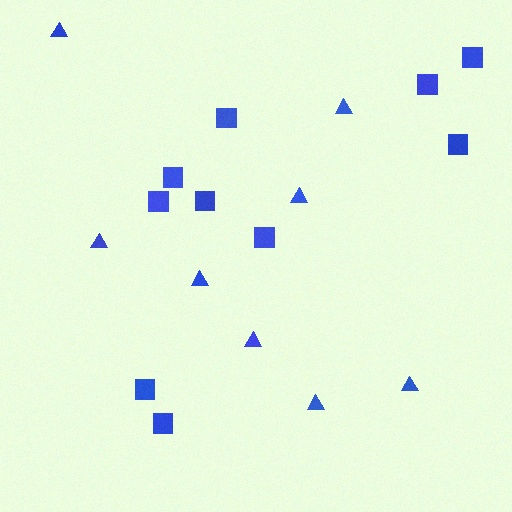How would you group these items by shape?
There are 2 groups: one group of squares (10) and one group of triangles (8).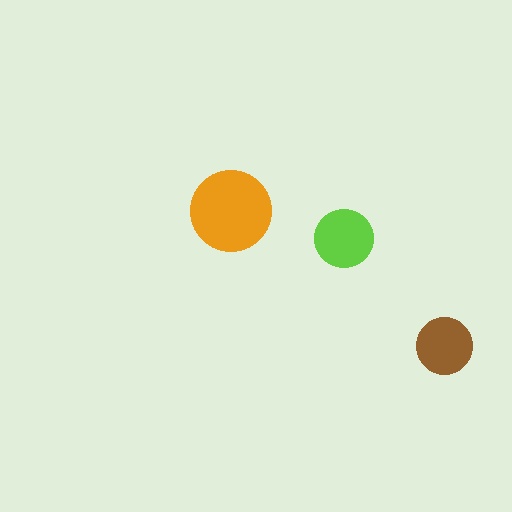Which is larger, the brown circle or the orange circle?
The orange one.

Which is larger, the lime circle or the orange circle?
The orange one.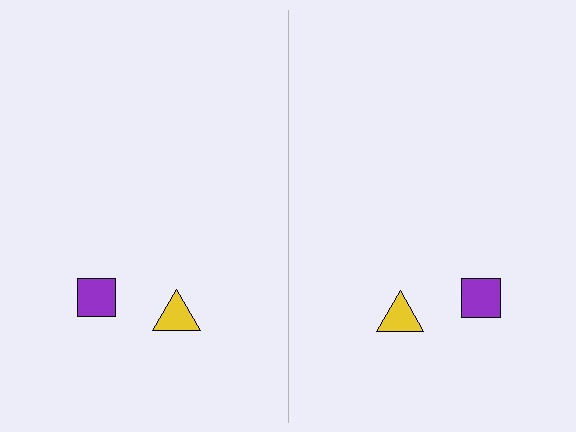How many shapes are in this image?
There are 4 shapes in this image.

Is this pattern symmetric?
Yes, this pattern has bilateral (reflection) symmetry.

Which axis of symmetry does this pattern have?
The pattern has a vertical axis of symmetry running through the center of the image.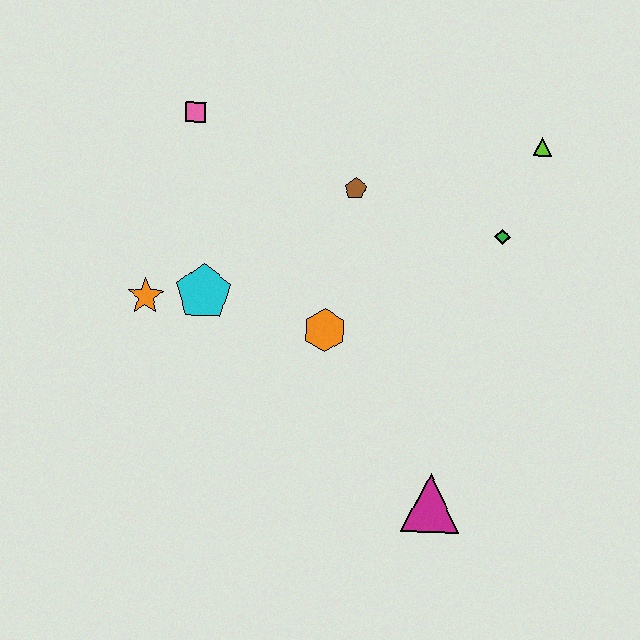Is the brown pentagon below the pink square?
Yes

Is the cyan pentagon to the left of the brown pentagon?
Yes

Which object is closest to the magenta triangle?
The orange hexagon is closest to the magenta triangle.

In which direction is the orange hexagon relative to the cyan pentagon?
The orange hexagon is to the right of the cyan pentagon.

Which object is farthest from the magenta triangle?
The pink square is farthest from the magenta triangle.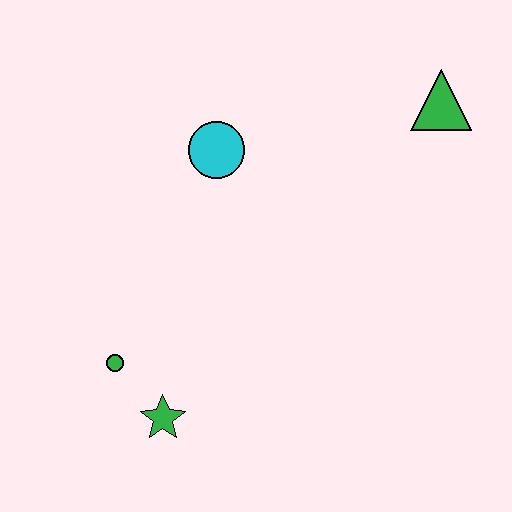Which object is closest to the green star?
The green circle is closest to the green star.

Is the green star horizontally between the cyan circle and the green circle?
Yes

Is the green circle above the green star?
Yes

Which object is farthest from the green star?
The green triangle is farthest from the green star.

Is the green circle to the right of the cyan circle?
No